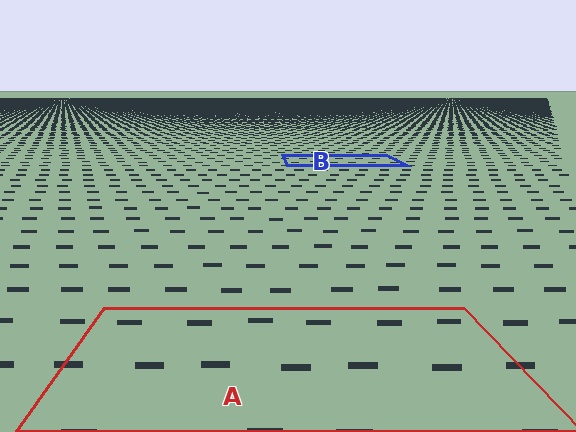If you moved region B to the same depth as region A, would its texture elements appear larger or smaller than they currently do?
They would appear larger. At a closer depth, the same texture elements are projected at a bigger on-screen size.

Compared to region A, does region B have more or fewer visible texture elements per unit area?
Region B has more texture elements per unit area — they are packed more densely because it is farther away.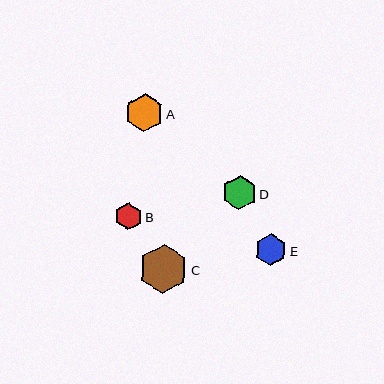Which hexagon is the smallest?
Hexagon B is the smallest with a size of approximately 27 pixels.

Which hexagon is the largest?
Hexagon C is the largest with a size of approximately 48 pixels.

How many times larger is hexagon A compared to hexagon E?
Hexagon A is approximately 1.2 times the size of hexagon E.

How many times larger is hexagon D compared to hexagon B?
Hexagon D is approximately 1.3 times the size of hexagon B.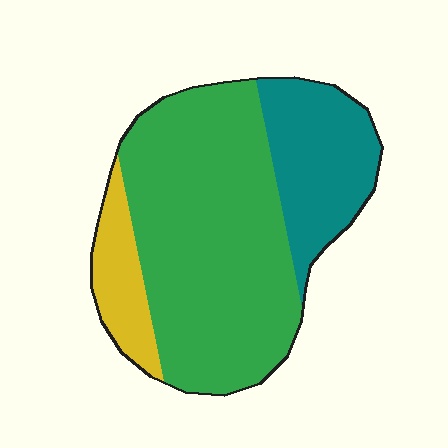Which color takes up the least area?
Yellow, at roughly 10%.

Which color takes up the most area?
Green, at roughly 65%.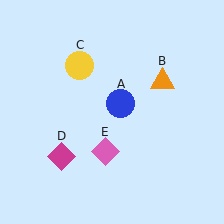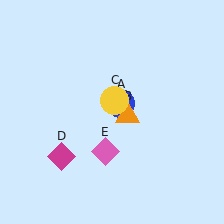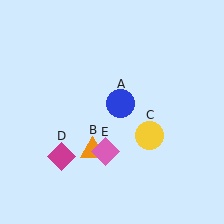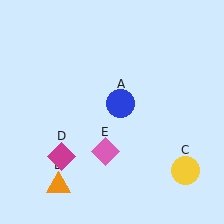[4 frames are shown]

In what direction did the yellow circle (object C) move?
The yellow circle (object C) moved down and to the right.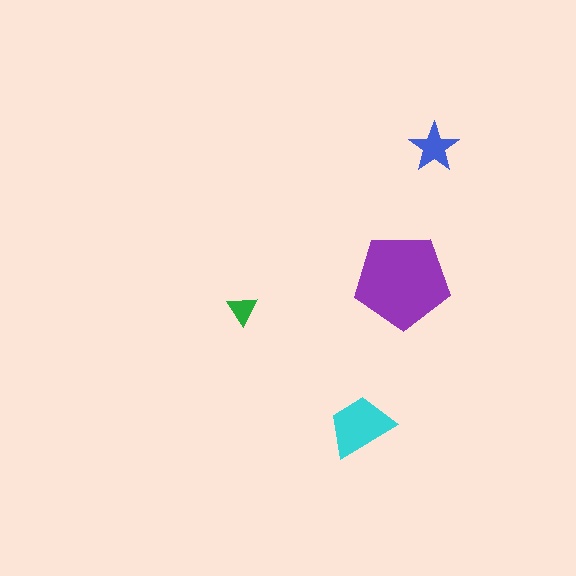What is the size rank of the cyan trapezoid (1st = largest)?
2nd.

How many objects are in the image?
There are 4 objects in the image.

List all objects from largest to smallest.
The purple pentagon, the cyan trapezoid, the blue star, the green triangle.